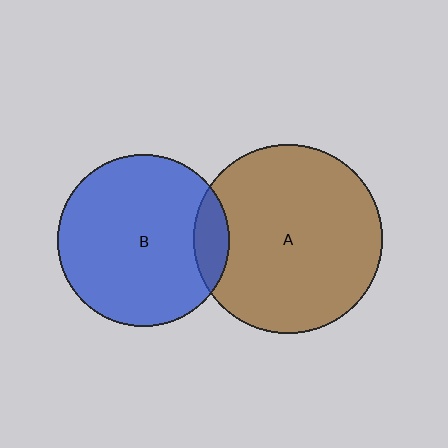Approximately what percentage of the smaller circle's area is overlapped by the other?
Approximately 10%.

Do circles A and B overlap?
Yes.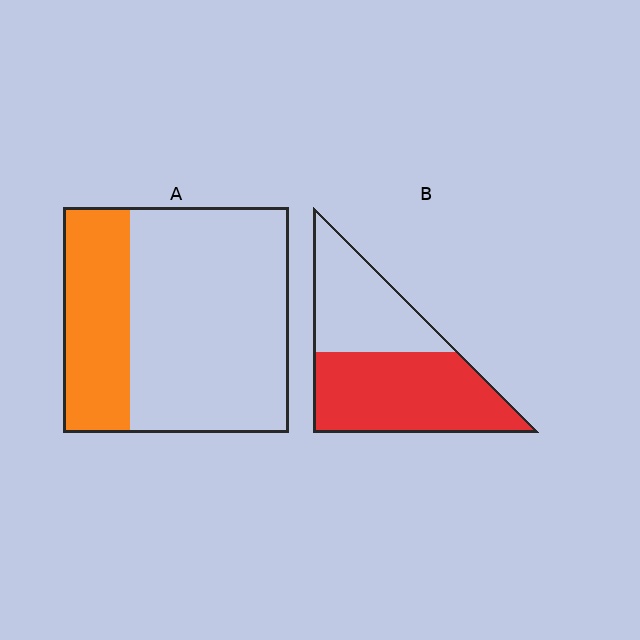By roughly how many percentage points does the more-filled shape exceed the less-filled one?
By roughly 30 percentage points (B over A).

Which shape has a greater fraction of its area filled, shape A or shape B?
Shape B.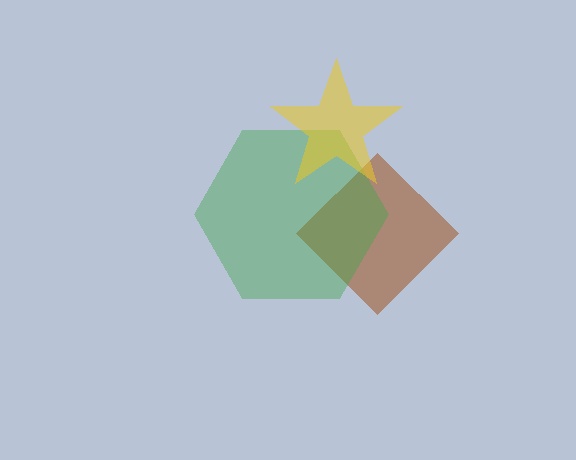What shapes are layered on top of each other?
The layered shapes are: a brown diamond, a green hexagon, a yellow star.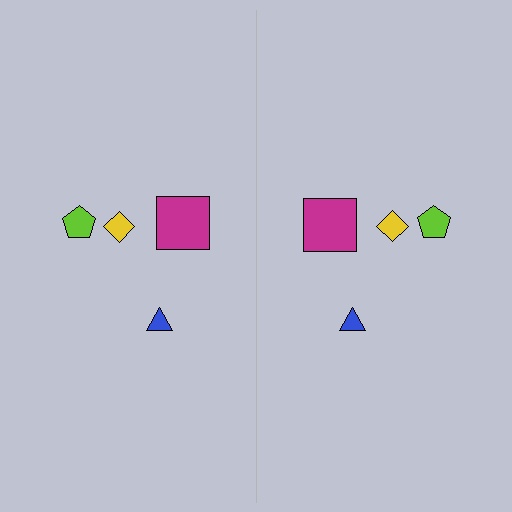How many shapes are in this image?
There are 8 shapes in this image.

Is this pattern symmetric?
Yes, this pattern has bilateral (reflection) symmetry.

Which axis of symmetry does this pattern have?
The pattern has a vertical axis of symmetry running through the center of the image.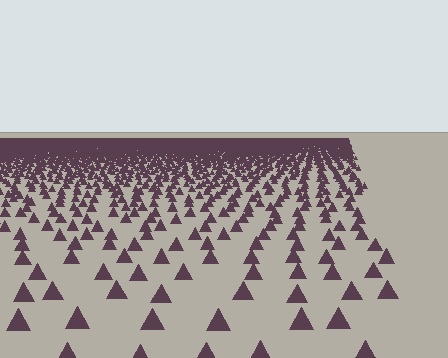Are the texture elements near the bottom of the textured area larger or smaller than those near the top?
Larger. Near the bottom, elements are closer to the viewer and appear at a bigger on-screen size.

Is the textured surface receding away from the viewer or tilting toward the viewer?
The surface is receding away from the viewer. Texture elements get smaller and denser toward the top.